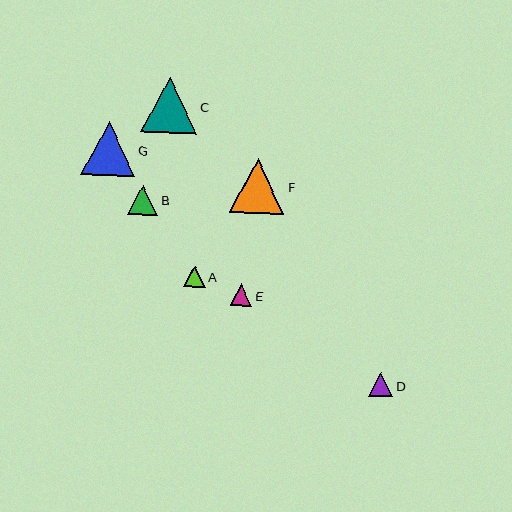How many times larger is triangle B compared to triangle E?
Triangle B is approximately 1.4 times the size of triangle E.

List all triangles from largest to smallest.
From largest to smallest: C, F, G, B, D, E, A.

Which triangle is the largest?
Triangle C is the largest with a size of approximately 56 pixels.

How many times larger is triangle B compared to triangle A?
Triangle B is approximately 1.4 times the size of triangle A.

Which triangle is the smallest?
Triangle A is the smallest with a size of approximately 21 pixels.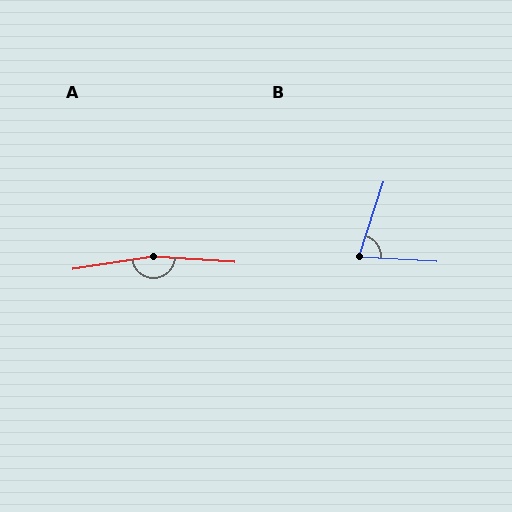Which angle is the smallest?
B, at approximately 76 degrees.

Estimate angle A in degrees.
Approximately 167 degrees.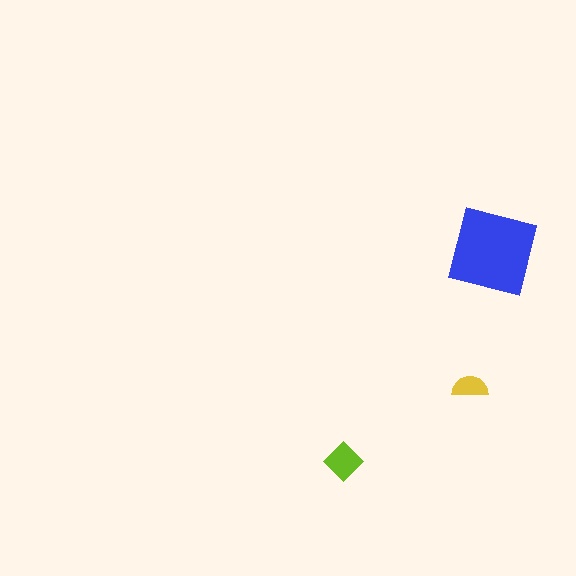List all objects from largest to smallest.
The blue square, the lime diamond, the yellow semicircle.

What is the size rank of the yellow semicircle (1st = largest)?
3rd.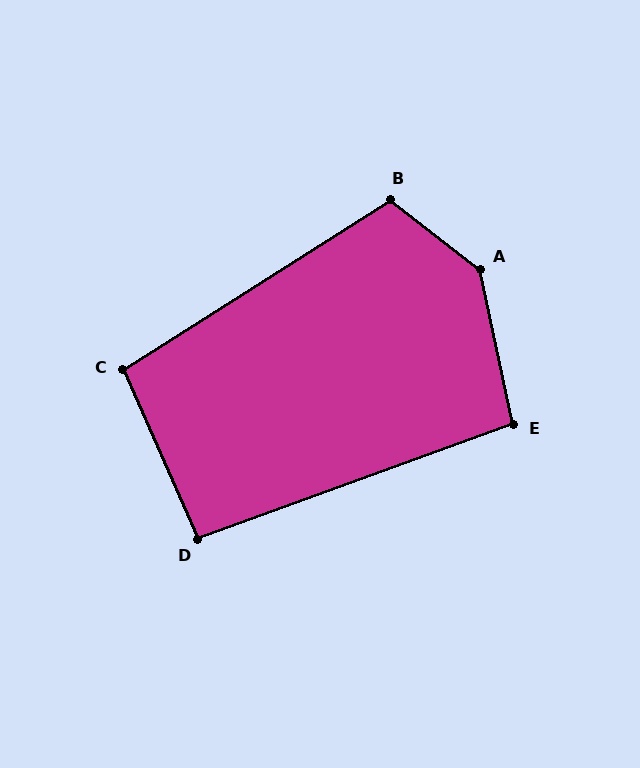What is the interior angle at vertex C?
Approximately 99 degrees (obtuse).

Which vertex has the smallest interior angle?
D, at approximately 94 degrees.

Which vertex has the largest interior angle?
A, at approximately 140 degrees.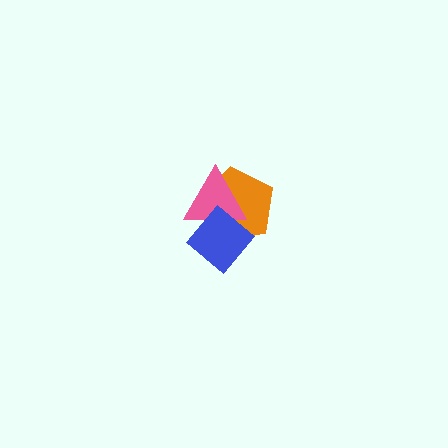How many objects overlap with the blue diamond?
2 objects overlap with the blue diamond.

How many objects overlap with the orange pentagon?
2 objects overlap with the orange pentagon.